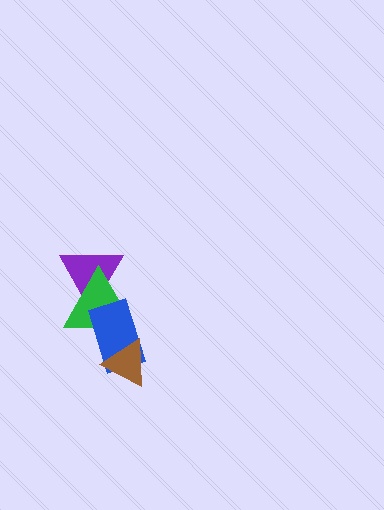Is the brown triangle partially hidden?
No, no other shape covers it.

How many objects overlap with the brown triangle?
1 object overlaps with the brown triangle.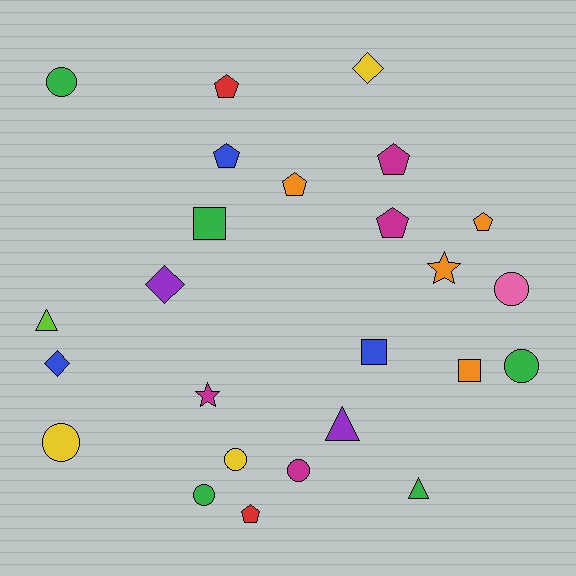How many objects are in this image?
There are 25 objects.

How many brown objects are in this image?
There are no brown objects.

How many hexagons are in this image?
There are no hexagons.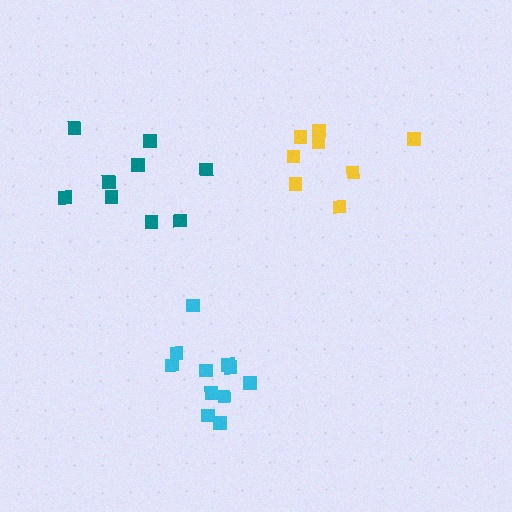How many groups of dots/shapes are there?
There are 3 groups.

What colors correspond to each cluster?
The clusters are colored: yellow, cyan, teal.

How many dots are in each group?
Group 1: 8 dots, Group 2: 11 dots, Group 3: 9 dots (28 total).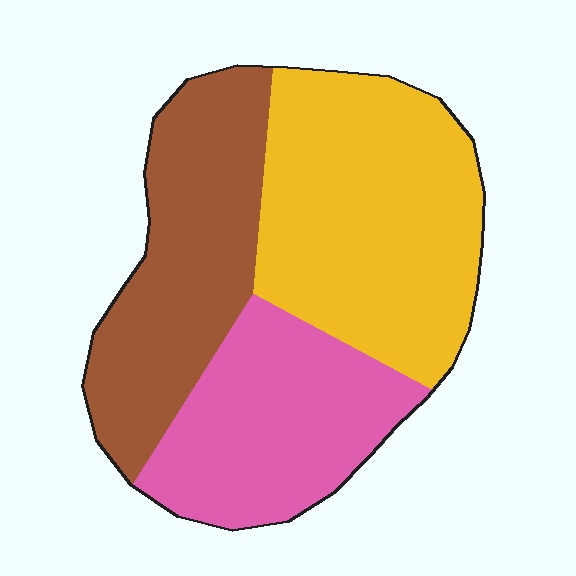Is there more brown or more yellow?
Yellow.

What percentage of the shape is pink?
Pink covers 28% of the shape.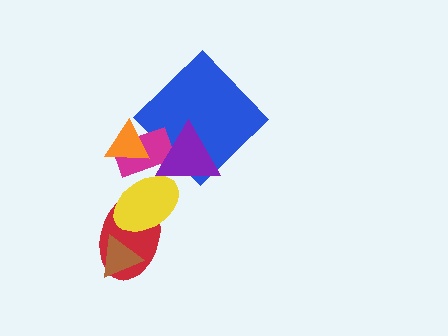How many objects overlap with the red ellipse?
2 objects overlap with the red ellipse.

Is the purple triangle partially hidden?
Yes, it is partially covered by another shape.